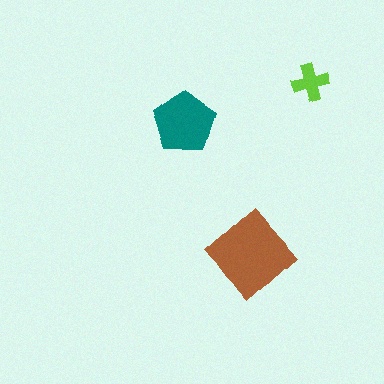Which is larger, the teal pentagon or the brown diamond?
The brown diamond.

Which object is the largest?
The brown diamond.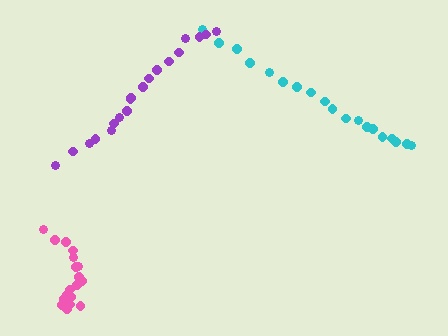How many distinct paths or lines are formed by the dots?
There are 3 distinct paths.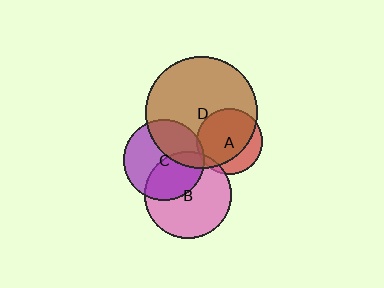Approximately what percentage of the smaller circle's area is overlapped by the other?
Approximately 10%.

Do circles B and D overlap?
Yes.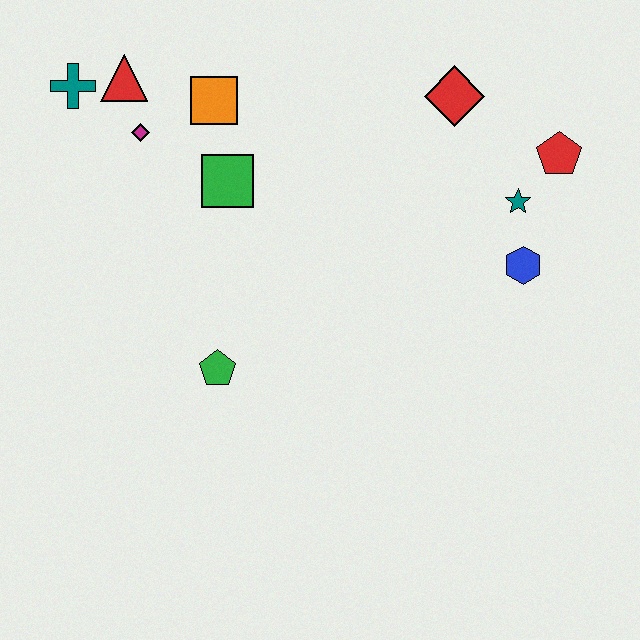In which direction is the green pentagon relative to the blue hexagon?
The green pentagon is to the left of the blue hexagon.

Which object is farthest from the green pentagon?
The red pentagon is farthest from the green pentagon.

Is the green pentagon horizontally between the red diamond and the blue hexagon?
No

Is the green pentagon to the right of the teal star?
No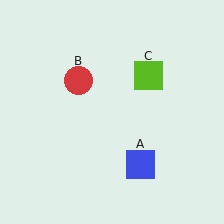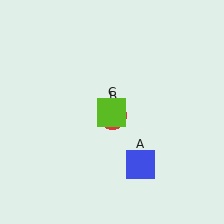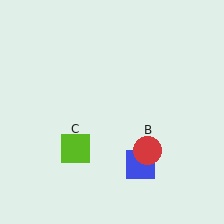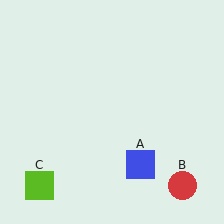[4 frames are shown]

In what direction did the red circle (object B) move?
The red circle (object B) moved down and to the right.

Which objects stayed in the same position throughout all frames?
Blue square (object A) remained stationary.